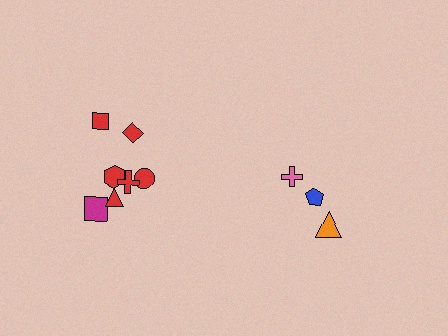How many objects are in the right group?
There are 3 objects.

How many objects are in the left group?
There are 8 objects.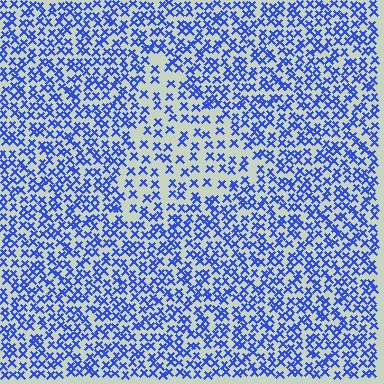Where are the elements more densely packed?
The elements are more densely packed outside the triangle boundary.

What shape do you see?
I see a triangle.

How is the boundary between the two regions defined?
The boundary is defined by a change in element density (approximately 1.9x ratio). All elements are the same color, size, and shape.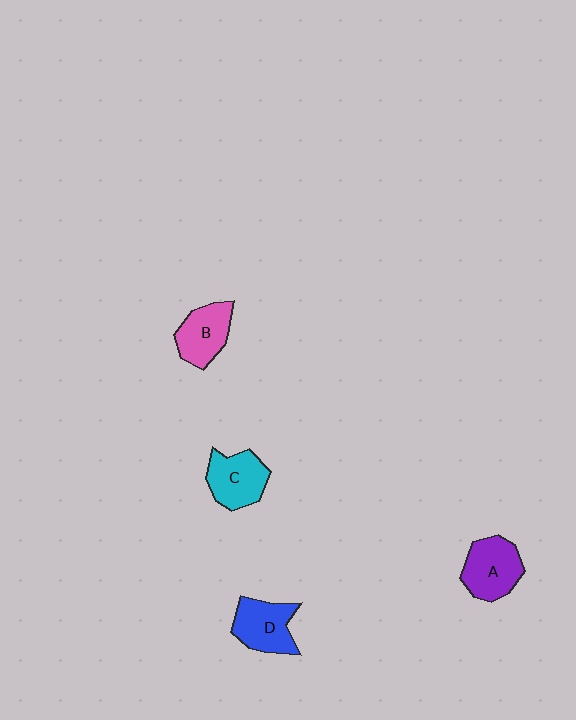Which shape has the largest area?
Shape A (purple).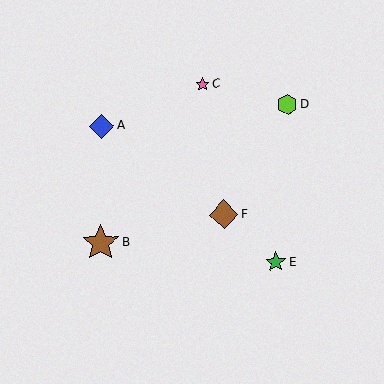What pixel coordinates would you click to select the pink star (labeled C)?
Click at (203, 84) to select the pink star C.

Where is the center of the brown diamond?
The center of the brown diamond is at (224, 215).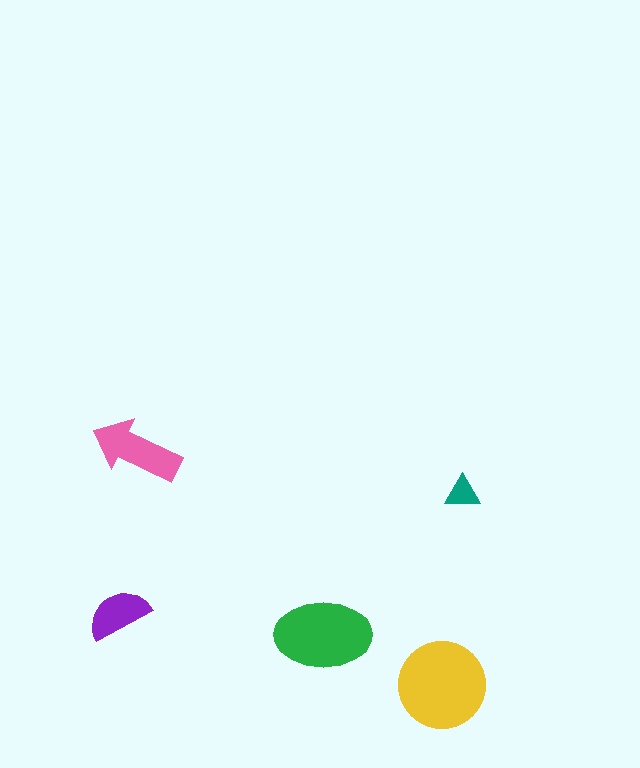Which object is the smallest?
The teal triangle.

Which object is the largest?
The yellow circle.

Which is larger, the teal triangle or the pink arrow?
The pink arrow.